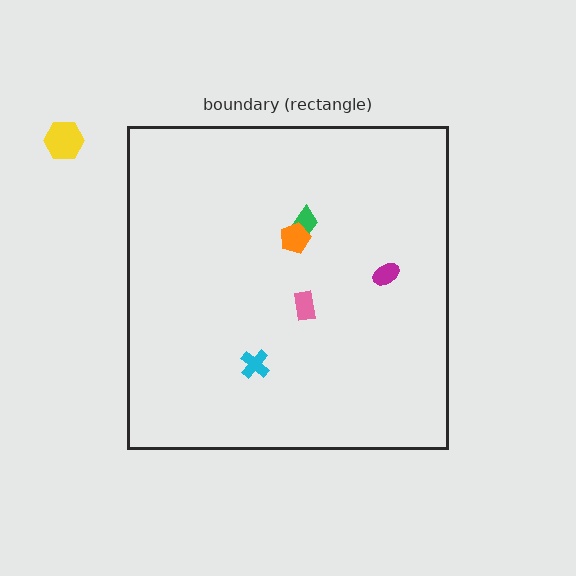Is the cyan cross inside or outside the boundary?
Inside.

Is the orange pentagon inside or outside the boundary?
Inside.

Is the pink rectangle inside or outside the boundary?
Inside.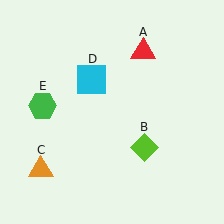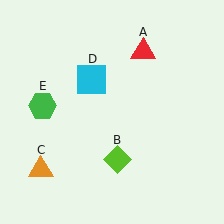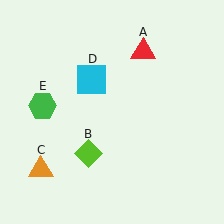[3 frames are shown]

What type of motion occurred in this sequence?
The lime diamond (object B) rotated clockwise around the center of the scene.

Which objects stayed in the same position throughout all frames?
Red triangle (object A) and orange triangle (object C) and cyan square (object D) and green hexagon (object E) remained stationary.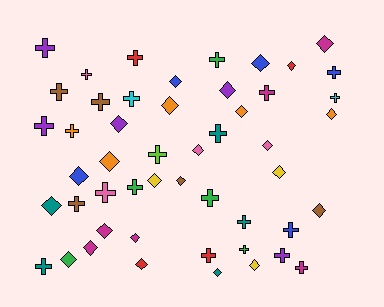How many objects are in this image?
There are 50 objects.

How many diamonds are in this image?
There are 25 diamonds.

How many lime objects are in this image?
There is 1 lime object.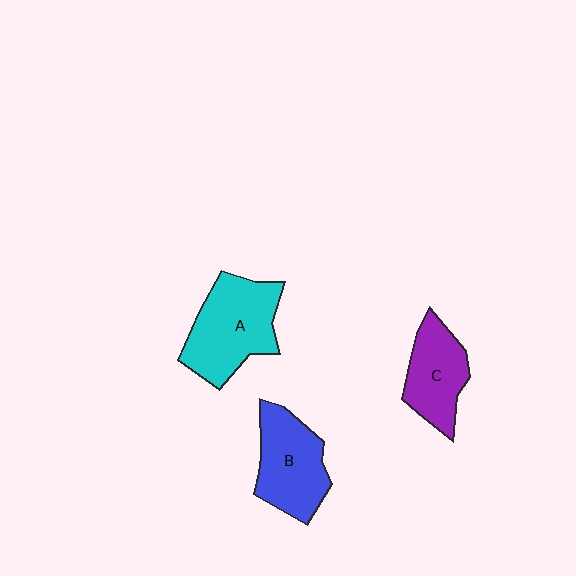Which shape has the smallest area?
Shape C (purple).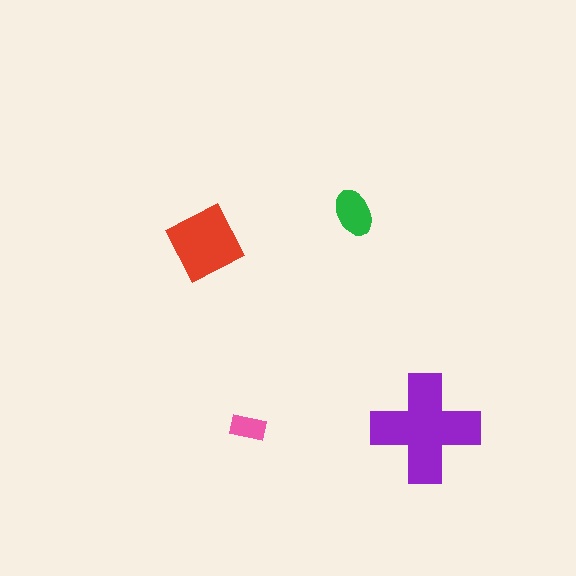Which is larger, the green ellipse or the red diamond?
The red diamond.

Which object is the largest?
The purple cross.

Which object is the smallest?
The pink rectangle.